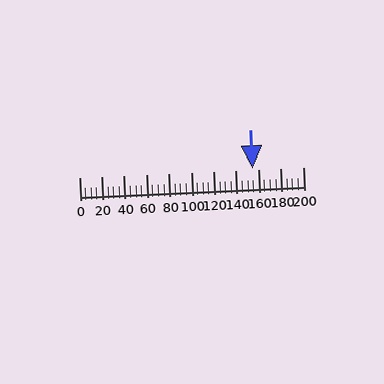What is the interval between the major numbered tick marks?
The major tick marks are spaced 20 units apart.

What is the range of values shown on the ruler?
The ruler shows values from 0 to 200.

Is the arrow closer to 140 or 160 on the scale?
The arrow is closer to 160.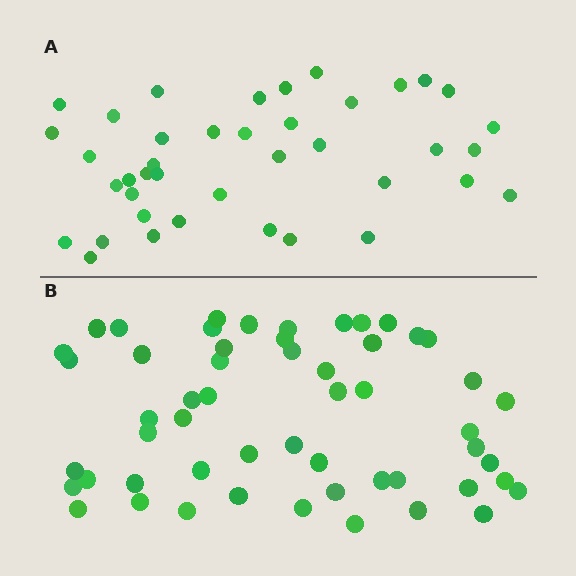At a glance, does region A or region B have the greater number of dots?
Region B (the bottom region) has more dots.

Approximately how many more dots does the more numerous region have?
Region B has approximately 15 more dots than region A.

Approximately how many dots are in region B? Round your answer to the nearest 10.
About 50 dots. (The exact count is 54, which rounds to 50.)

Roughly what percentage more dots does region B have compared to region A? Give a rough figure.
About 35% more.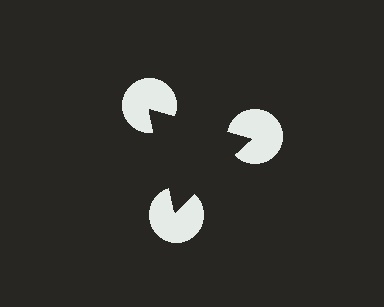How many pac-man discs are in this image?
There are 3 — one at each vertex of the illusory triangle.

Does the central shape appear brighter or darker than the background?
It typically appears slightly darker than the background, even though no actual brightness change is drawn.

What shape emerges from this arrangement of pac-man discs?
An illusory triangle — its edges are inferred from the aligned wedge cuts in the pac-man discs, not physically drawn.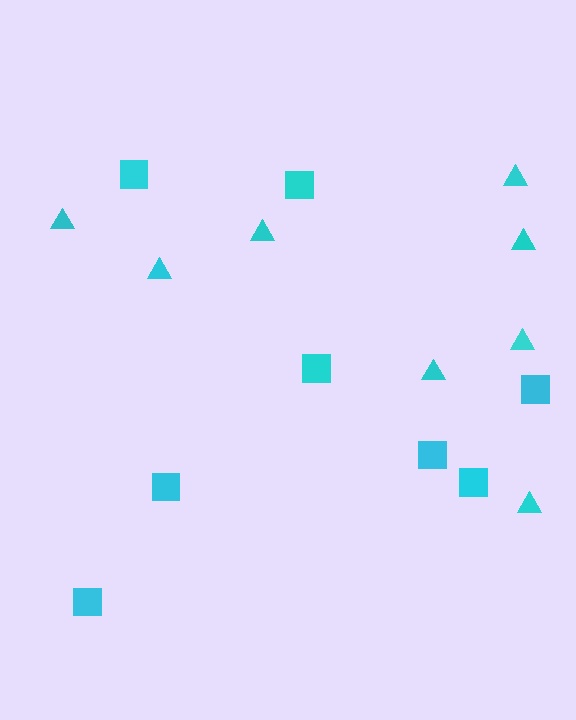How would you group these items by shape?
There are 2 groups: one group of triangles (8) and one group of squares (8).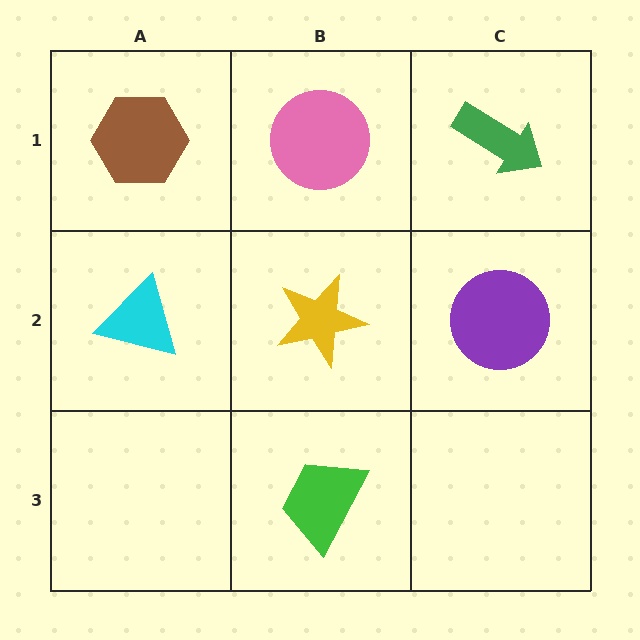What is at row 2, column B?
A yellow star.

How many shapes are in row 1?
3 shapes.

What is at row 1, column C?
A green arrow.